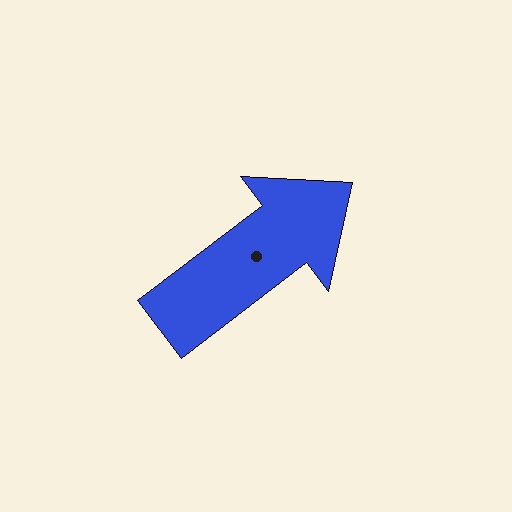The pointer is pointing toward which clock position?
Roughly 2 o'clock.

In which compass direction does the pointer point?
Northeast.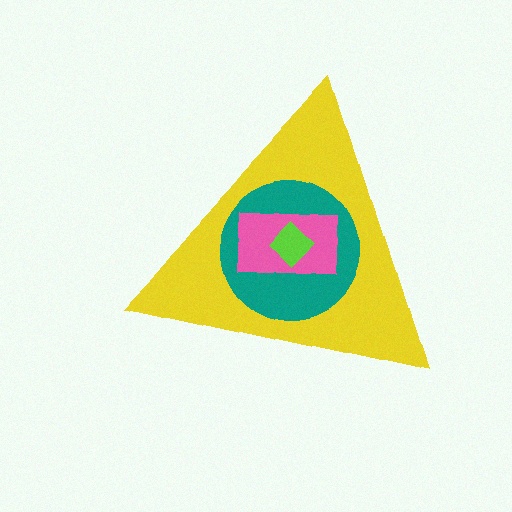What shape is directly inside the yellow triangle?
The teal circle.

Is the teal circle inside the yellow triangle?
Yes.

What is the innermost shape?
The lime diamond.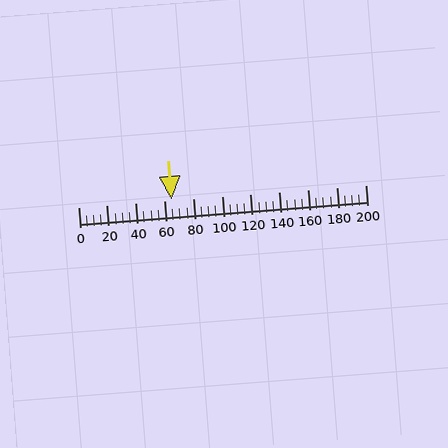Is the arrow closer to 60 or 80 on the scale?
The arrow is closer to 60.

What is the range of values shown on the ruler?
The ruler shows values from 0 to 200.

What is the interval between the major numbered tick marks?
The major tick marks are spaced 20 units apart.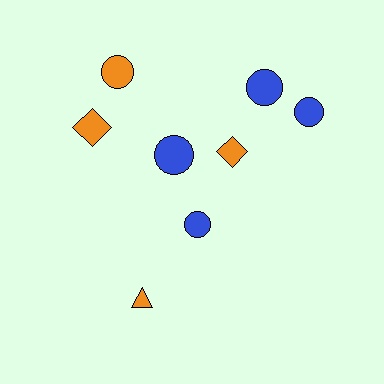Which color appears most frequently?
Blue, with 4 objects.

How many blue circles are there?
There are 4 blue circles.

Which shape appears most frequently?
Circle, with 5 objects.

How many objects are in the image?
There are 8 objects.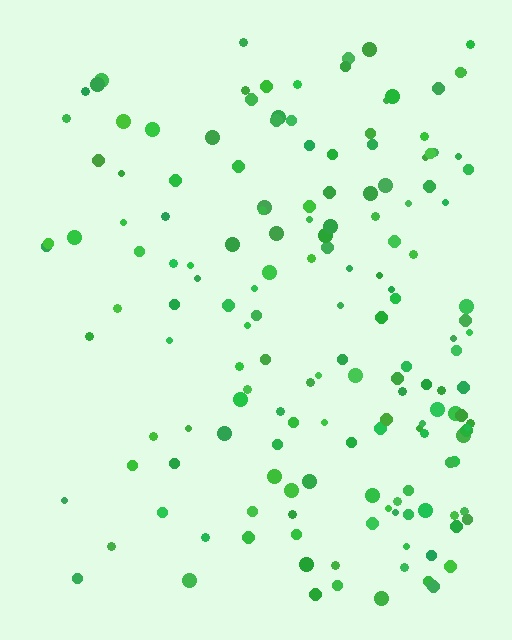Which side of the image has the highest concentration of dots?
The right.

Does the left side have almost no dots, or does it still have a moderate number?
Still a moderate number, just noticeably fewer than the right.